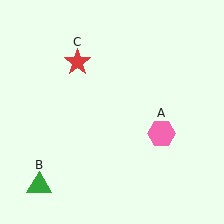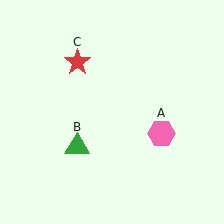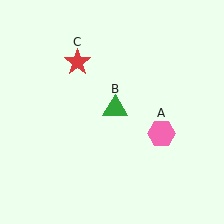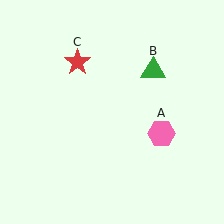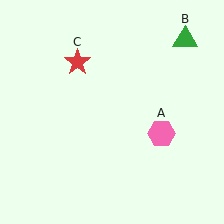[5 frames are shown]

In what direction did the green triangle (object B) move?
The green triangle (object B) moved up and to the right.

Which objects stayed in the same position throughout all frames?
Pink hexagon (object A) and red star (object C) remained stationary.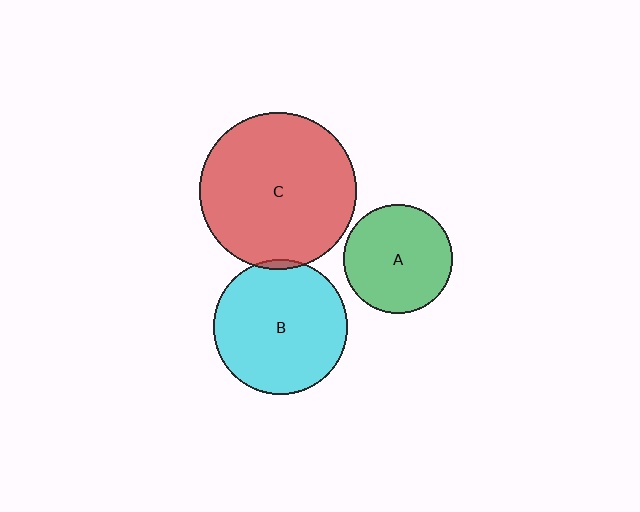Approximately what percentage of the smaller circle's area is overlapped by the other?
Approximately 5%.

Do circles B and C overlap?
Yes.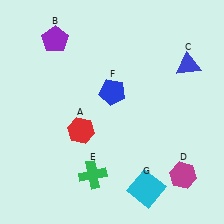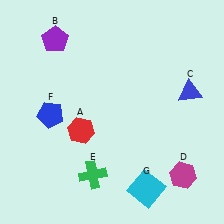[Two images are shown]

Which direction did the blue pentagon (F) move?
The blue pentagon (F) moved left.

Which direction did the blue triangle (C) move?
The blue triangle (C) moved down.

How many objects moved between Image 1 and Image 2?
2 objects moved between the two images.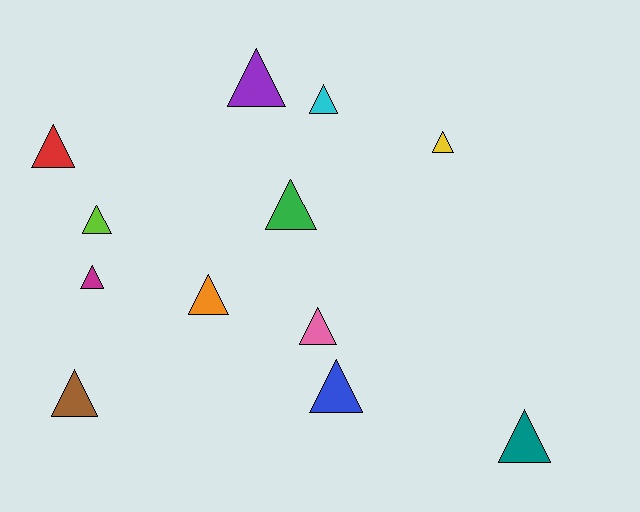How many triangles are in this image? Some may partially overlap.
There are 12 triangles.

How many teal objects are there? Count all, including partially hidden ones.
There is 1 teal object.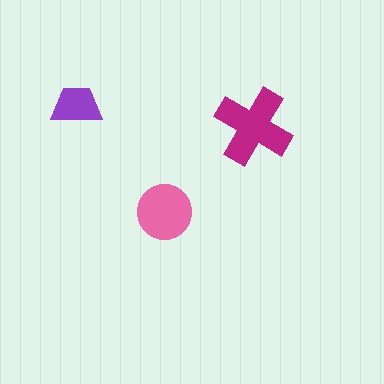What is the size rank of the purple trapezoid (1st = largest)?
3rd.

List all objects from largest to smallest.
The magenta cross, the pink circle, the purple trapezoid.